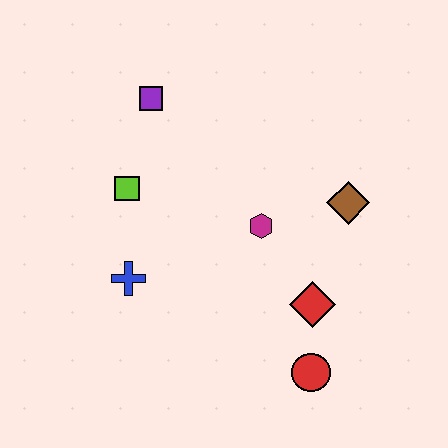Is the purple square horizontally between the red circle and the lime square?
Yes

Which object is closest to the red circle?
The red diamond is closest to the red circle.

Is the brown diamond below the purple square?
Yes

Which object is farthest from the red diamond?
The purple square is farthest from the red diamond.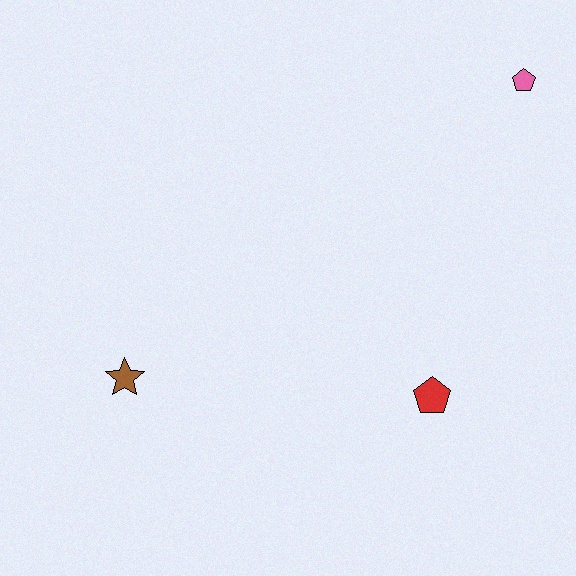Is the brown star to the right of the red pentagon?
No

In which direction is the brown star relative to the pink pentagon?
The brown star is to the left of the pink pentagon.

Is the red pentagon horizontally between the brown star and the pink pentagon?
Yes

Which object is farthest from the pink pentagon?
The brown star is farthest from the pink pentagon.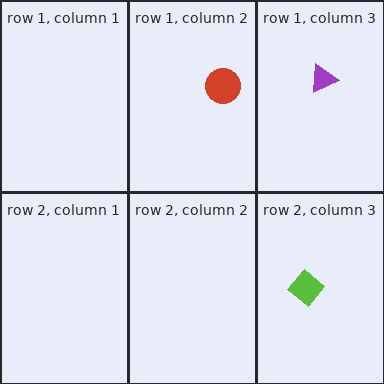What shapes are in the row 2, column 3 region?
The lime diamond.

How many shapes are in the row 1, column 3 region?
1.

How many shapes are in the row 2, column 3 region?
1.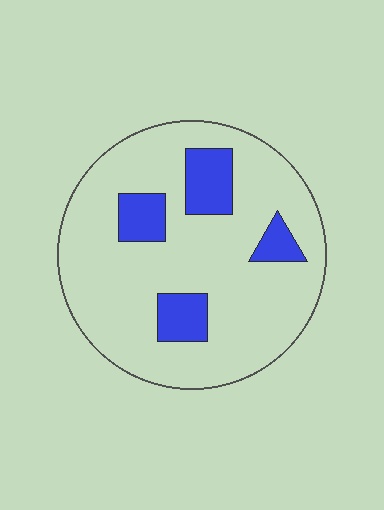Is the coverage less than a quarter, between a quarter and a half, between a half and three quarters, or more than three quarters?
Less than a quarter.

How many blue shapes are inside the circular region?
4.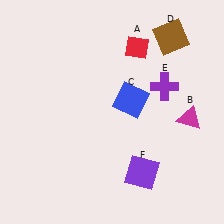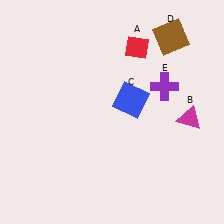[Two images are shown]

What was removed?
The purple square (F) was removed in Image 2.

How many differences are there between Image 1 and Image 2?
There is 1 difference between the two images.